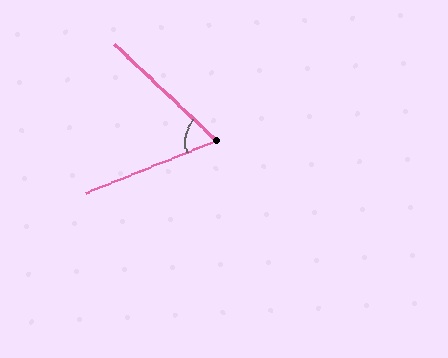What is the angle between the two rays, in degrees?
Approximately 65 degrees.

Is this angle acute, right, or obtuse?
It is acute.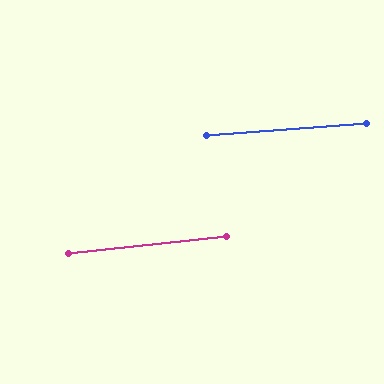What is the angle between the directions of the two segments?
Approximately 2 degrees.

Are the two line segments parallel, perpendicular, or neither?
Parallel — their directions differ by only 1.6°.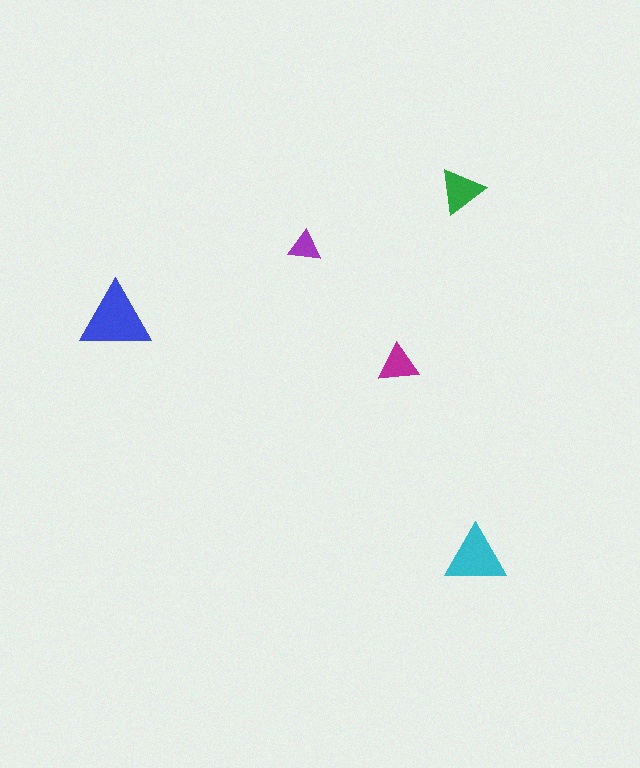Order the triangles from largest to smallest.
the blue one, the cyan one, the green one, the magenta one, the purple one.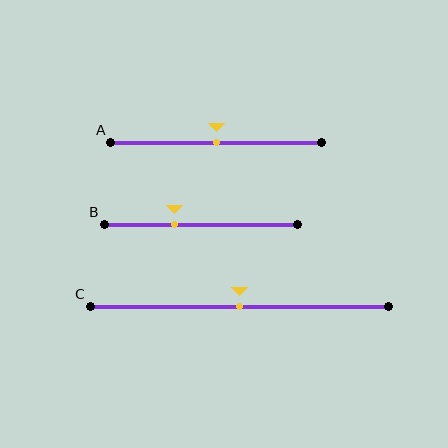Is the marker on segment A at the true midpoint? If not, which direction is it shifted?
Yes, the marker on segment A is at the true midpoint.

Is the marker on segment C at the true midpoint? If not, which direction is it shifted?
Yes, the marker on segment C is at the true midpoint.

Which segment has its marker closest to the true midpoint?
Segment A has its marker closest to the true midpoint.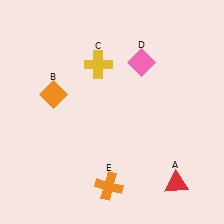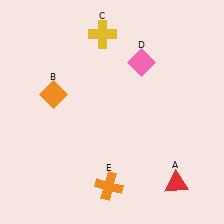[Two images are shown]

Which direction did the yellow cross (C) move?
The yellow cross (C) moved up.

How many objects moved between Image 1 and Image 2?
1 object moved between the two images.